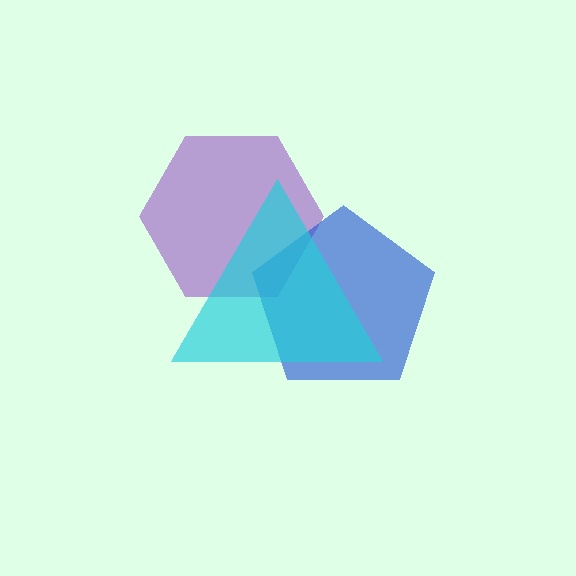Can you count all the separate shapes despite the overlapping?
Yes, there are 3 separate shapes.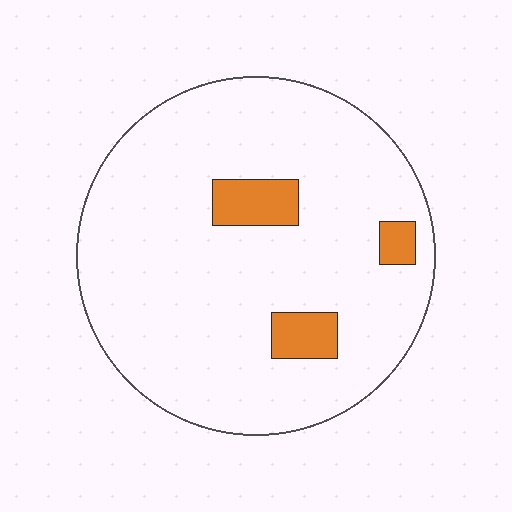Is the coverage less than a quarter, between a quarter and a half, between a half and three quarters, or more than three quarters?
Less than a quarter.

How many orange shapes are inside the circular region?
3.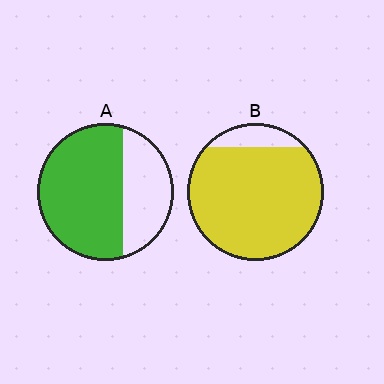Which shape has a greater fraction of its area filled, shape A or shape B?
Shape B.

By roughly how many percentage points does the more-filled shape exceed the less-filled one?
By roughly 20 percentage points (B over A).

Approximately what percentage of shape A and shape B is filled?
A is approximately 65% and B is approximately 90%.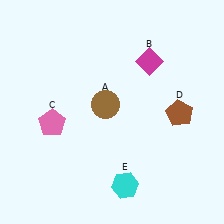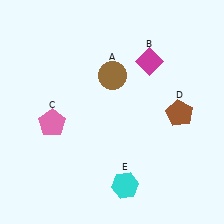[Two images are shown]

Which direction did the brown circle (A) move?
The brown circle (A) moved up.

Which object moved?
The brown circle (A) moved up.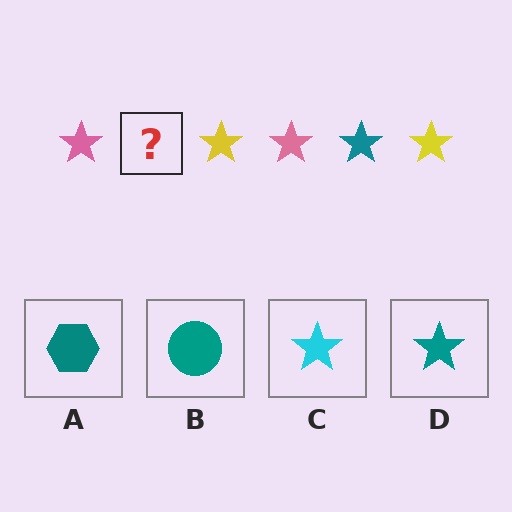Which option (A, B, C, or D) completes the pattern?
D.